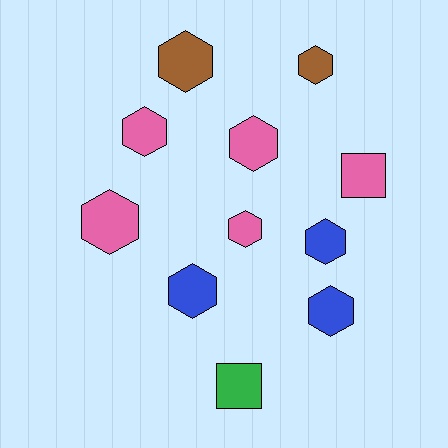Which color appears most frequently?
Pink, with 5 objects.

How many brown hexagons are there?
There are 2 brown hexagons.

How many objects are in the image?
There are 11 objects.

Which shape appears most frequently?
Hexagon, with 9 objects.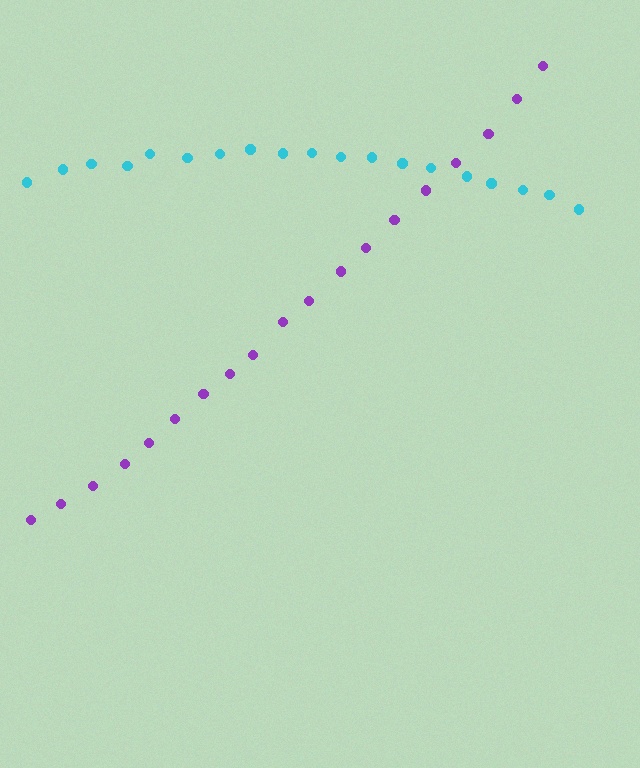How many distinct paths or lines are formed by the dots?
There are 2 distinct paths.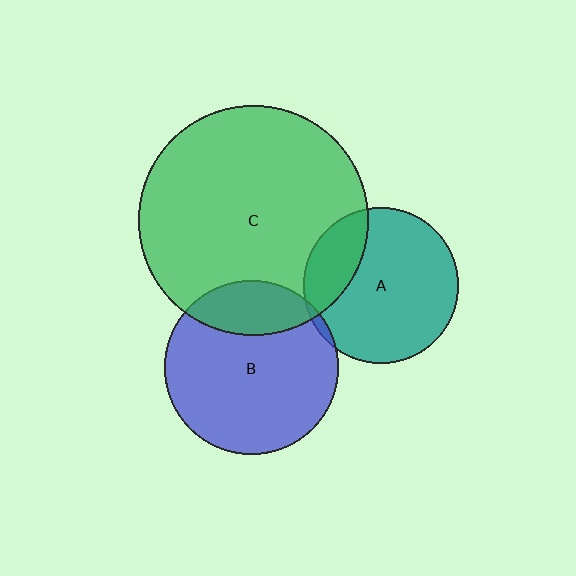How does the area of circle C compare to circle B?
Approximately 1.8 times.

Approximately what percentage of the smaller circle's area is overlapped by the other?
Approximately 20%.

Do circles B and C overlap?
Yes.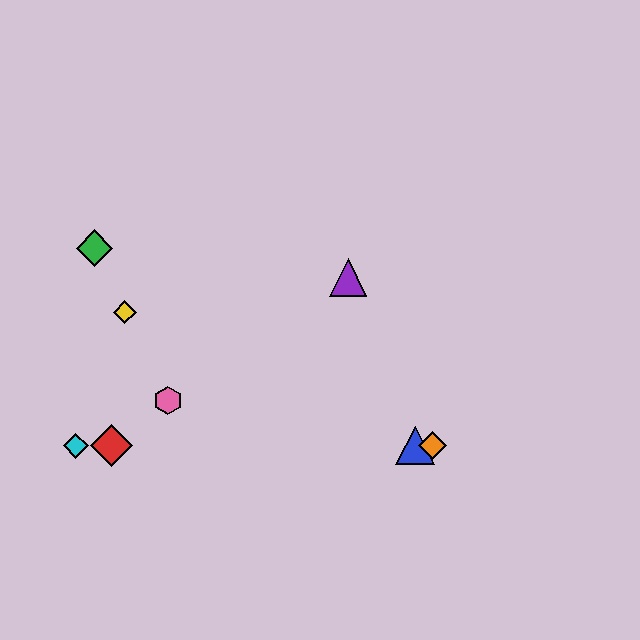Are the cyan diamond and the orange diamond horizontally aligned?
Yes, both are at y≈446.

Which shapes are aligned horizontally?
The red diamond, the blue triangle, the orange diamond, the cyan diamond are aligned horizontally.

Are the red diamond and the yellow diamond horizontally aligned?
No, the red diamond is at y≈446 and the yellow diamond is at y≈312.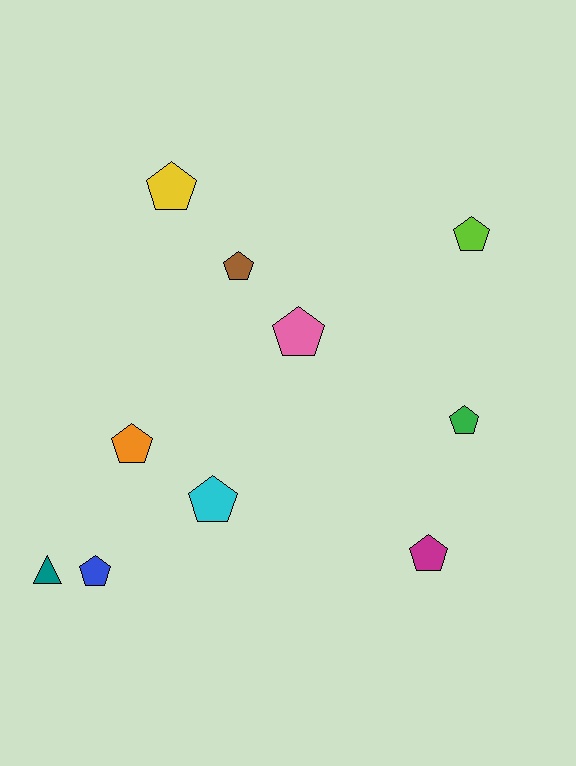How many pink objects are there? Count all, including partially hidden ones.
There is 1 pink object.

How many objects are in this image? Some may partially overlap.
There are 10 objects.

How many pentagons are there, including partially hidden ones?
There are 9 pentagons.